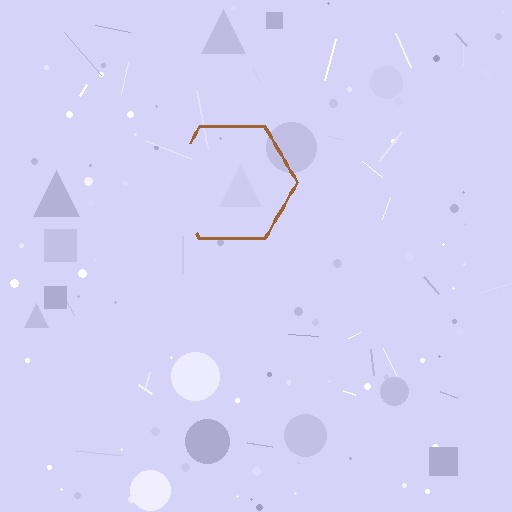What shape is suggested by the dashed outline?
The dashed outline suggests a hexagon.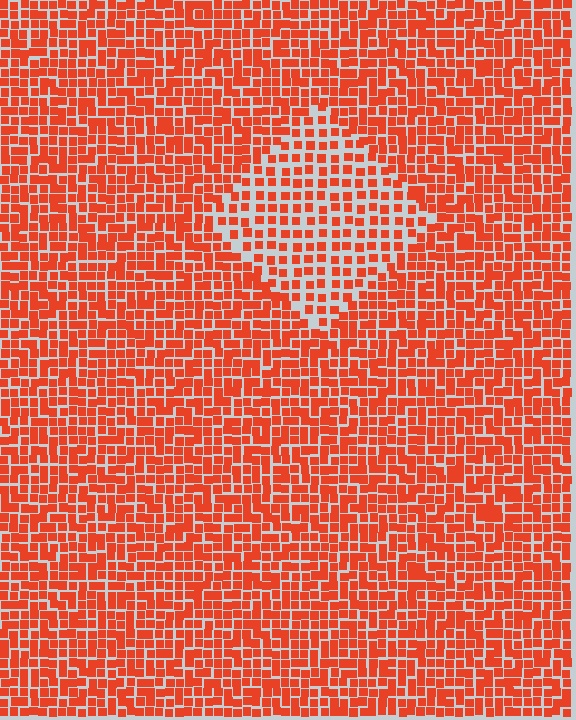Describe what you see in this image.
The image contains small red elements arranged at two different densities. A diamond-shaped region is visible where the elements are less densely packed than the surrounding area.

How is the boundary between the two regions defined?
The boundary is defined by a change in element density (approximately 1.7x ratio). All elements are the same color, size, and shape.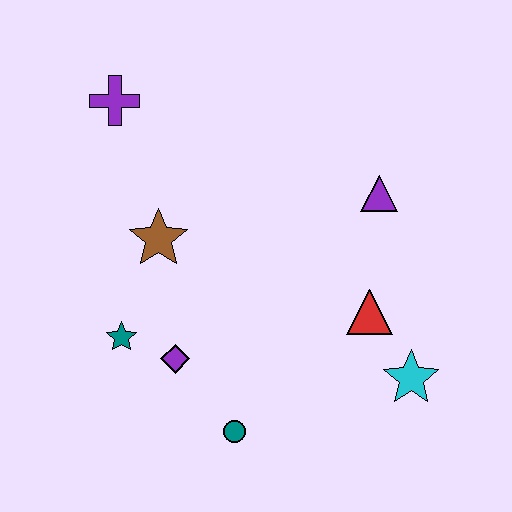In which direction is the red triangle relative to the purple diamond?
The red triangle is to the right of the purple diamond.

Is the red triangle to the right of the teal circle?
Yes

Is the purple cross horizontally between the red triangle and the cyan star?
No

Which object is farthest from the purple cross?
The cyan star is farthest from the purple cross.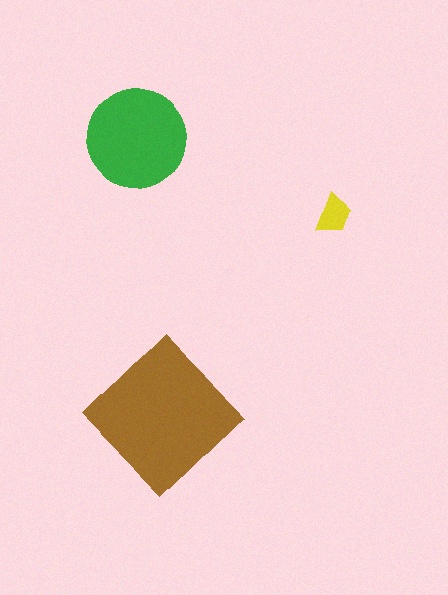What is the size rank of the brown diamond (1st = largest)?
1st.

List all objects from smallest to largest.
The yellow trapezoid, the green circle, the brown diamond.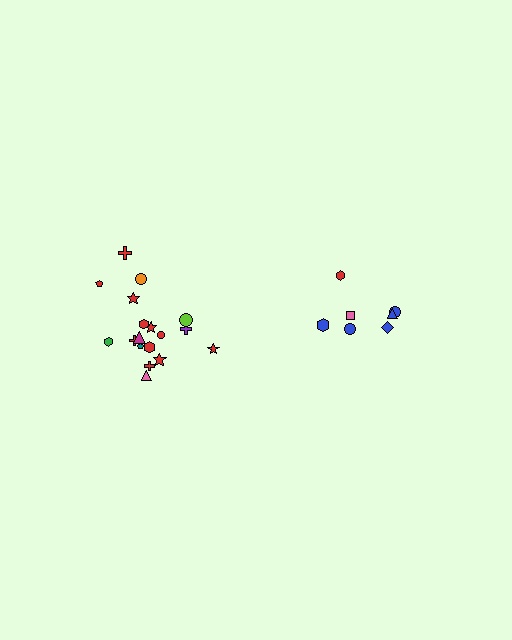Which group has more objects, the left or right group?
The left group.